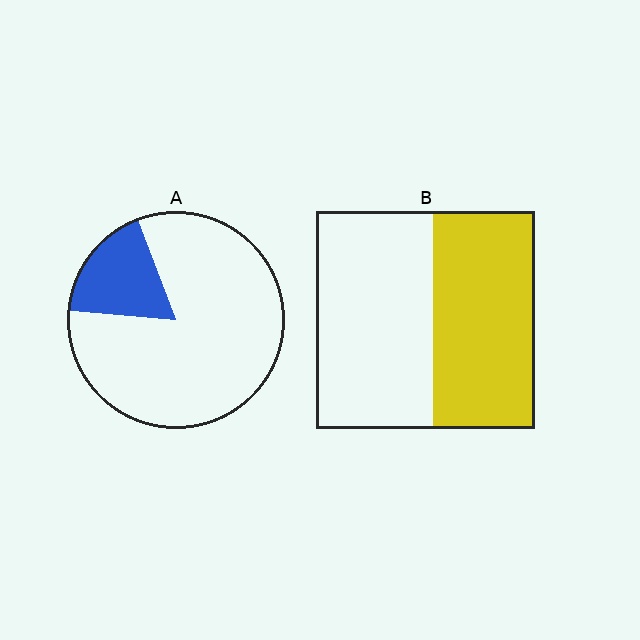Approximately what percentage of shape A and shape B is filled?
A is approximately 20% and B is approximately 45%.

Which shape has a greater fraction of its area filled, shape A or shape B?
Shape B.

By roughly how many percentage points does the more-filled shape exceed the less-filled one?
By roughly 30 percentage points (B over A).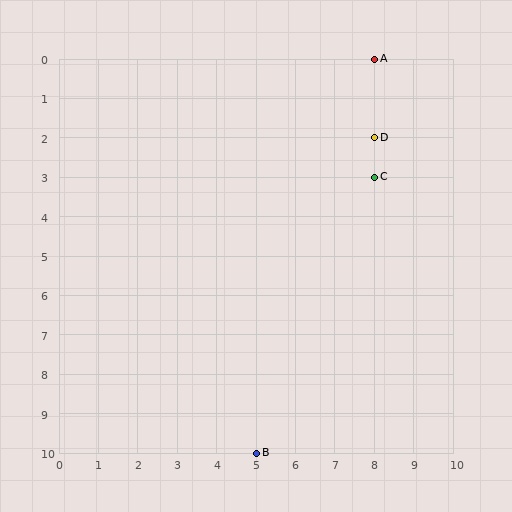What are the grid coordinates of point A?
Point A is at grid coordinates (8, 0).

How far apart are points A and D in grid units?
Points A and D are 2 rows apart.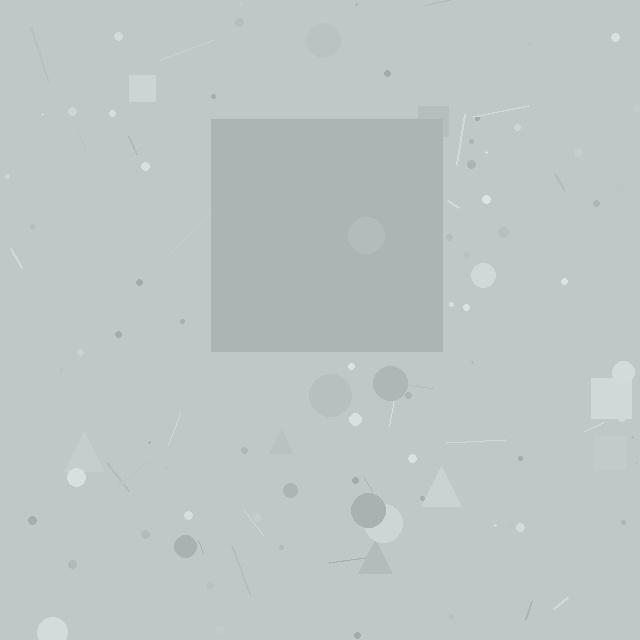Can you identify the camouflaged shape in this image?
The camouflaged shape is a square.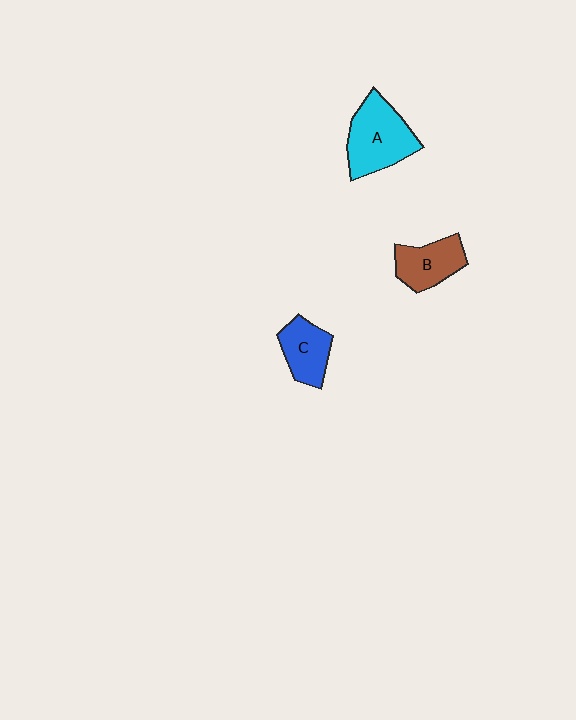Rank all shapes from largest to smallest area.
From largest to smallest: A (cyan), B (brown), C (blue).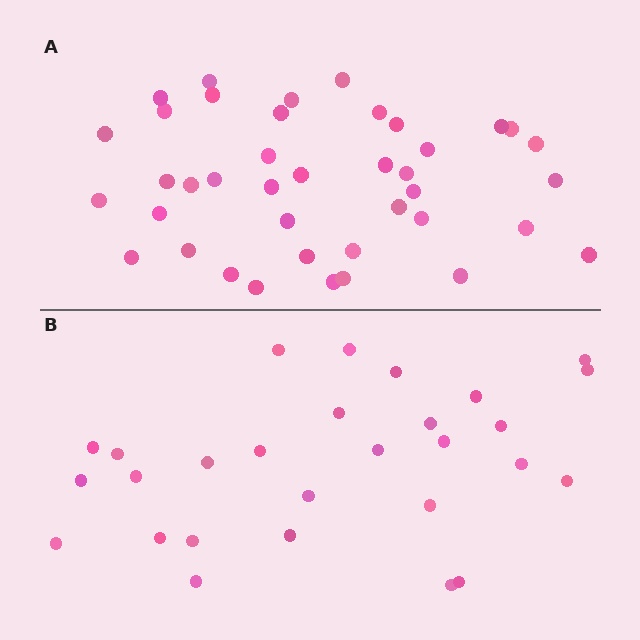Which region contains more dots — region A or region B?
Region A (the top region) has more dots.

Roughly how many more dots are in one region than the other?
Region A has roughly 12 or so more dots than region B.